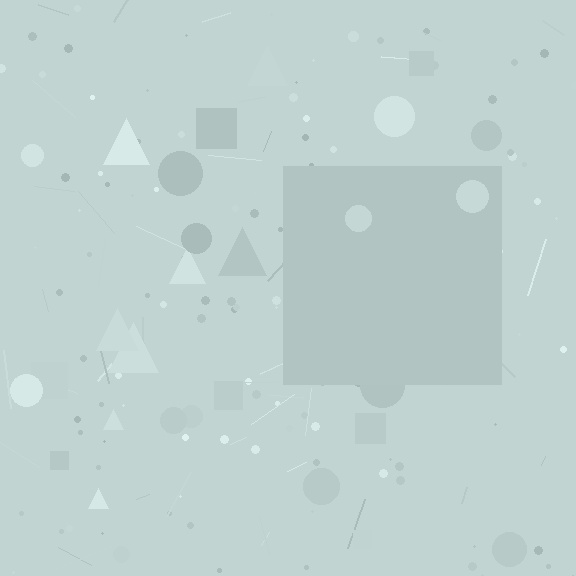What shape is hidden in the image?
A square is hidden in the image.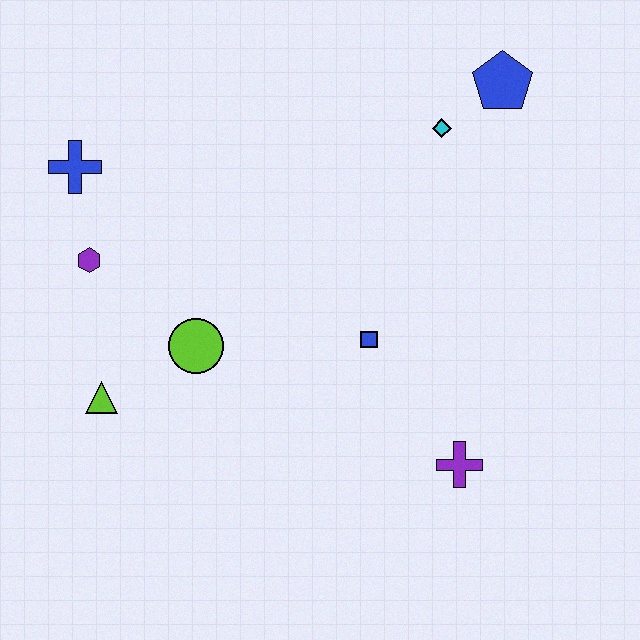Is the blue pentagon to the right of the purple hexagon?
Yes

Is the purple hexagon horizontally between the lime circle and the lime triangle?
No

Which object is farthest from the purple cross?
The blue cross is farthest from the purple cross.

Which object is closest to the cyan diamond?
The blue pentagon is closest to the cyan diamond.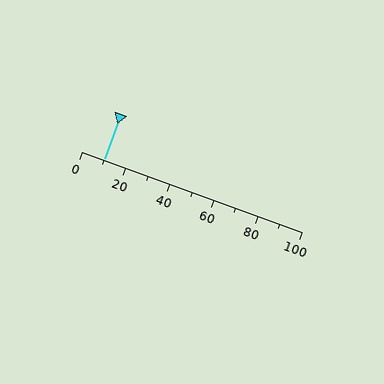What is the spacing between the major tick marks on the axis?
The major ticks are spaced 20 apart.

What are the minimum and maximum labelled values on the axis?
The axis runs from 0 to 100.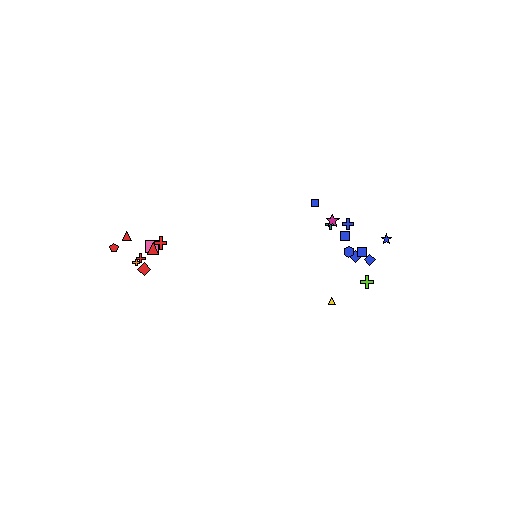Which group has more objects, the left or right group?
The right group.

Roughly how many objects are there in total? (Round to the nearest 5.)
Roughly 20 objects in total.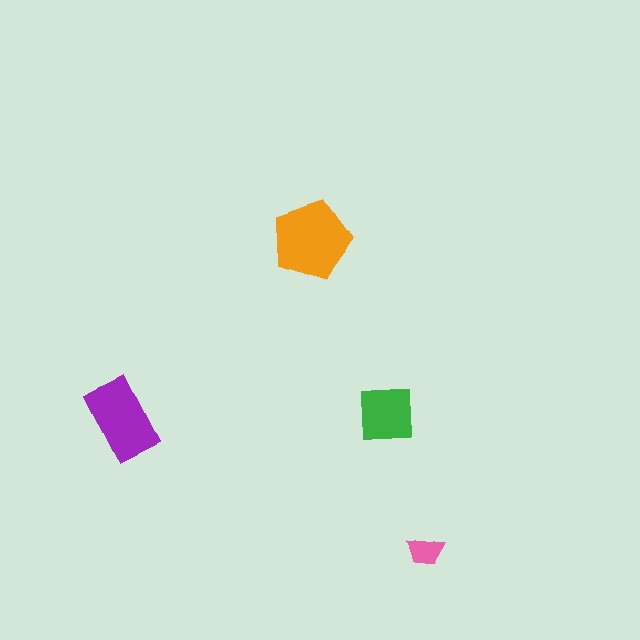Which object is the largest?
The orange pentagon.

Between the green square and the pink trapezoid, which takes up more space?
The green square.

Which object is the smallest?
The pink trapezoid.